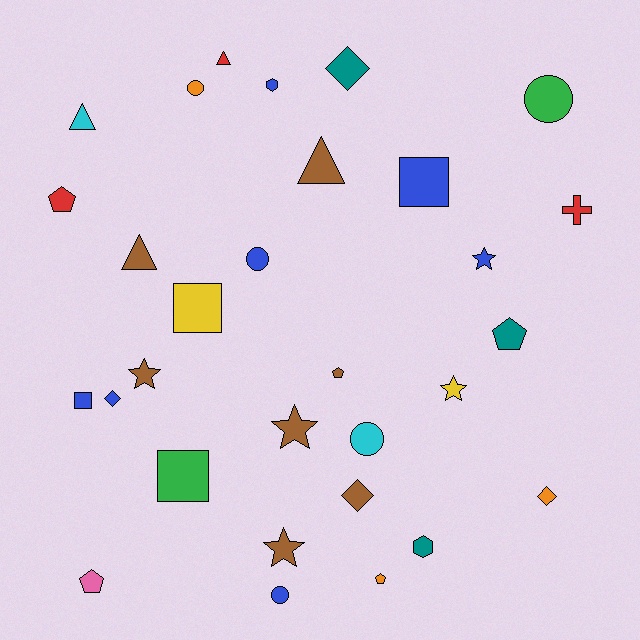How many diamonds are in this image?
There are 4 diamonds.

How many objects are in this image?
There are 30 objects.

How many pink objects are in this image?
There is 1 pink object.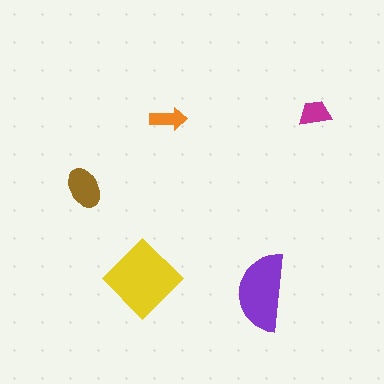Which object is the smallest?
The orange arrow.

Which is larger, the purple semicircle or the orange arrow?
The purple semicircle.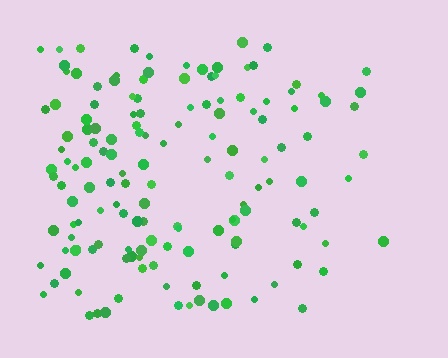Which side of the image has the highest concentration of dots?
The left.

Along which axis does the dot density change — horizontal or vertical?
Horizontal.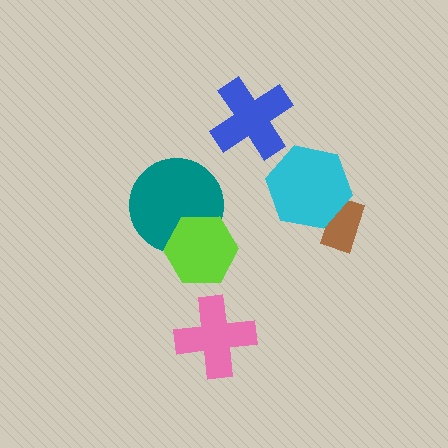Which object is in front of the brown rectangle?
The cyan hexagon is in front of the brown rectangle.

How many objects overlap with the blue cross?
0 objects overlap with the blue cross.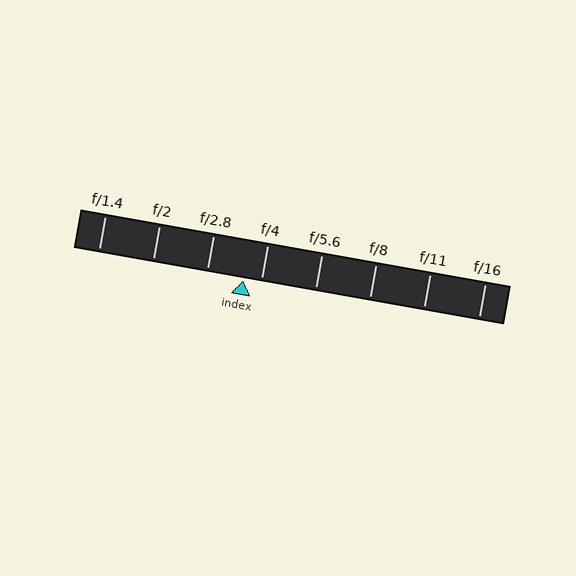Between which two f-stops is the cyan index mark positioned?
The index mark is between f/2.8 and f/4.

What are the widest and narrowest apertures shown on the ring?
The widest aperture shown is f/1.4 and the narrowest is f/16.